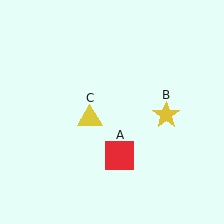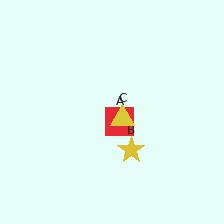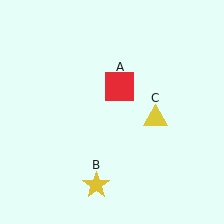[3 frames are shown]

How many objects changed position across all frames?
3 objects changed position: red square (object A), yellow star (object B), yellow triangle (object C).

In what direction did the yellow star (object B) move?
The yellow star (object B) moved down and to the left.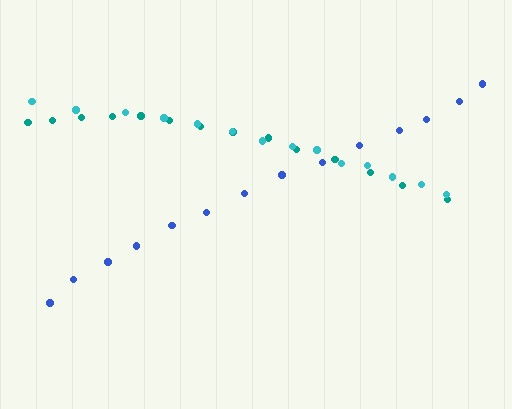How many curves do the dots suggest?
There are 3 distinct paths.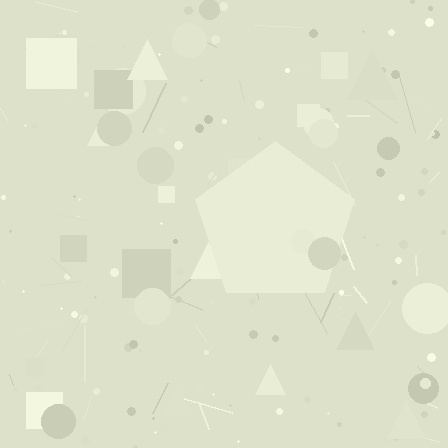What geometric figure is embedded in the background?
A pentagon is embedded in the background.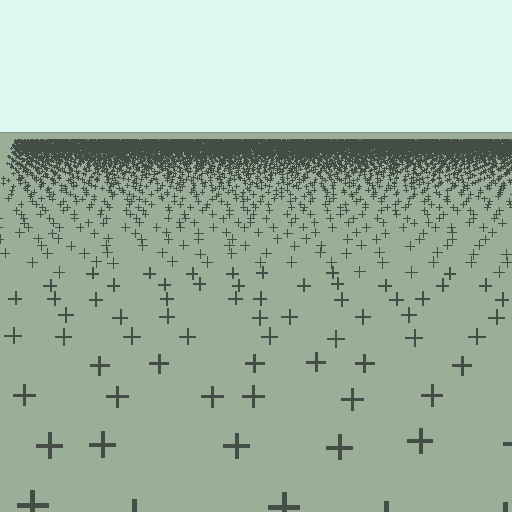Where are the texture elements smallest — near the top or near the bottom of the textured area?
Near the top.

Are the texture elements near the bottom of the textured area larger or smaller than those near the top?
Larger. Near the bottom, elements are closer to the viewer and appear at a bigger on-screen size.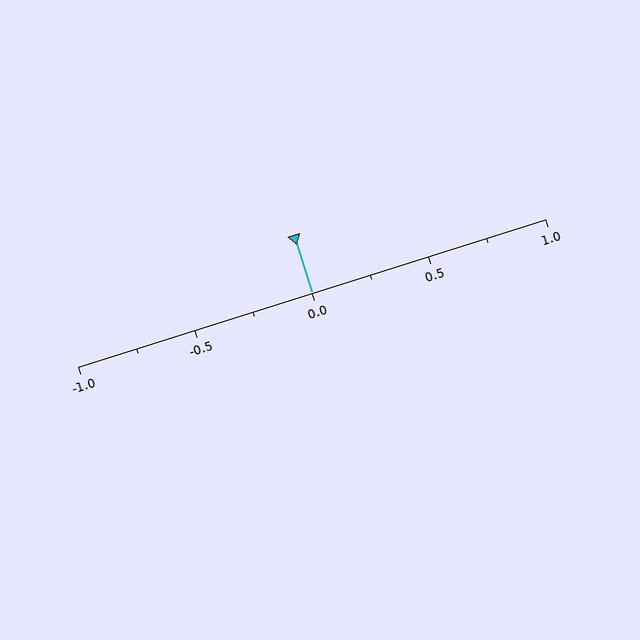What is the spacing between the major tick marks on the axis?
The major ticks are spaced 0.5 apart.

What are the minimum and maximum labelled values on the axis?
The axis runs from -1.0 to 1.0.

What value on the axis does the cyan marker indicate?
The marker indicates approximately 0.